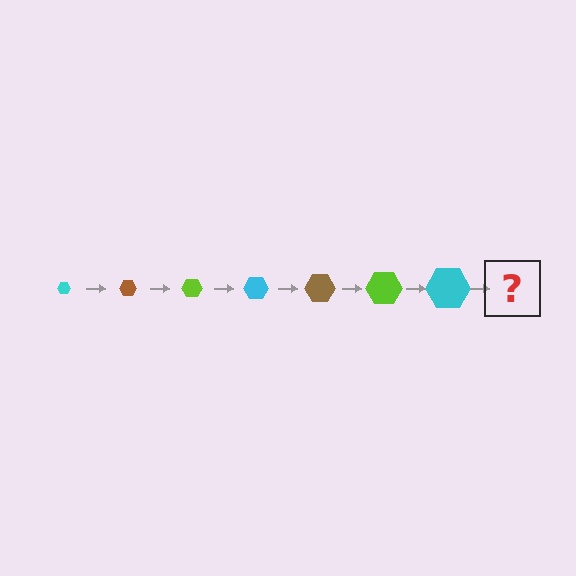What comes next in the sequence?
The next element should be a brown hexagon, larger than the previous one.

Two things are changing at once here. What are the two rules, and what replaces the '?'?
The two rules are that the hexagon grows larger each step and the color cycles through cyan, brown, and lime. The '?' should be a brown hexagon, larger than the previous one.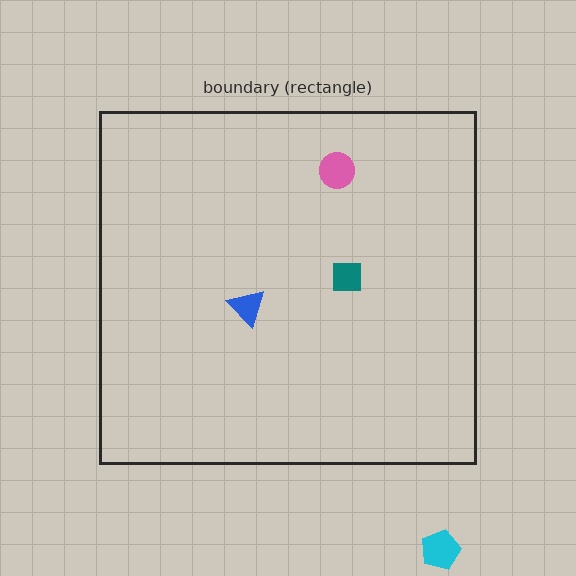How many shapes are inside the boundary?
3 inside, 1 outside.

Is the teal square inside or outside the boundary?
Inside.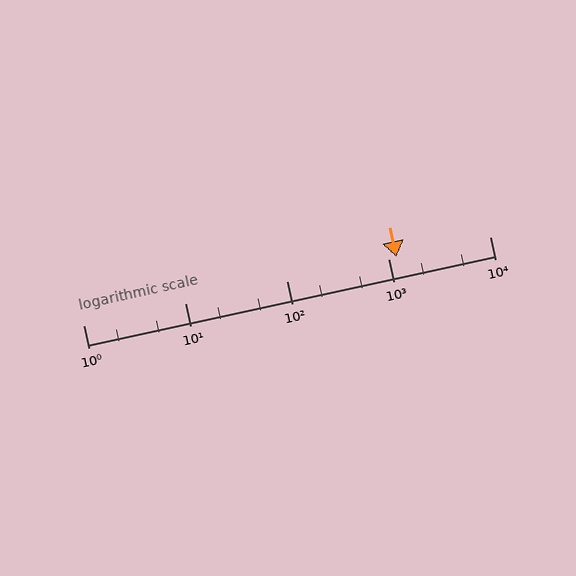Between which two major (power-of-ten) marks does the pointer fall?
The pointer is between 1000 and 10000.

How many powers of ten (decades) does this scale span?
The scale spans 4 decades, from 1 to 10000.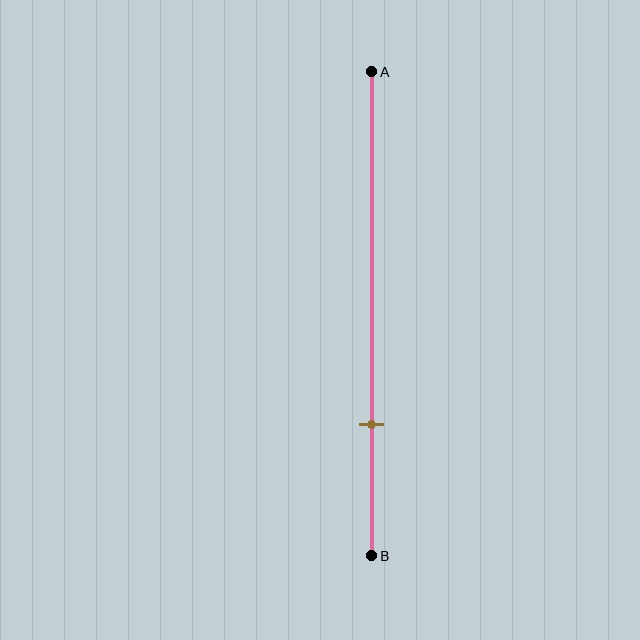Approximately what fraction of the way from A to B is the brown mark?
The brown mark is approximately 75% of the way from A to B.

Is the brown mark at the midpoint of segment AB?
No, the mark is at about 75% from A, not at the 50% midpoint.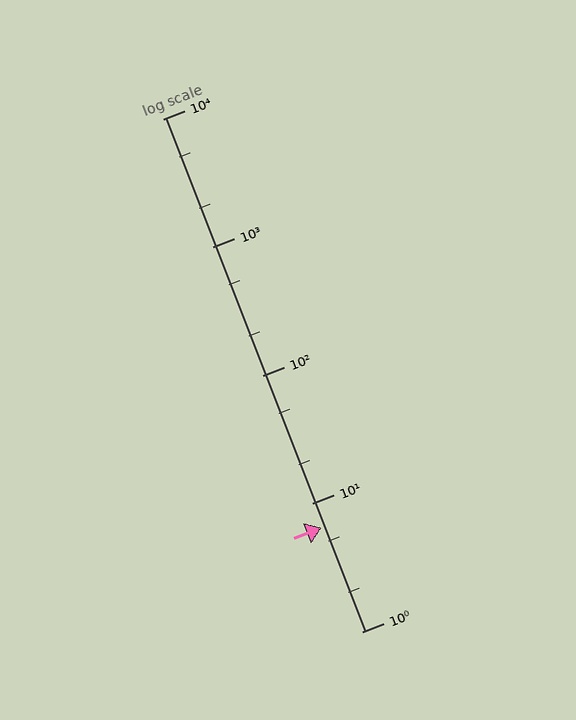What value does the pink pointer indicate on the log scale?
The pointer indicates approximately 6.5.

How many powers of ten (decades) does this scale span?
The scale spans 4 decades, from 1 to 10000.